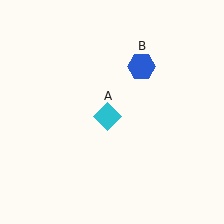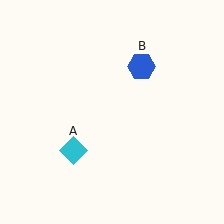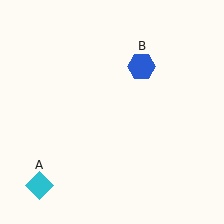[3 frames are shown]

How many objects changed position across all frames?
1 object changed position: cyan diamond (object A).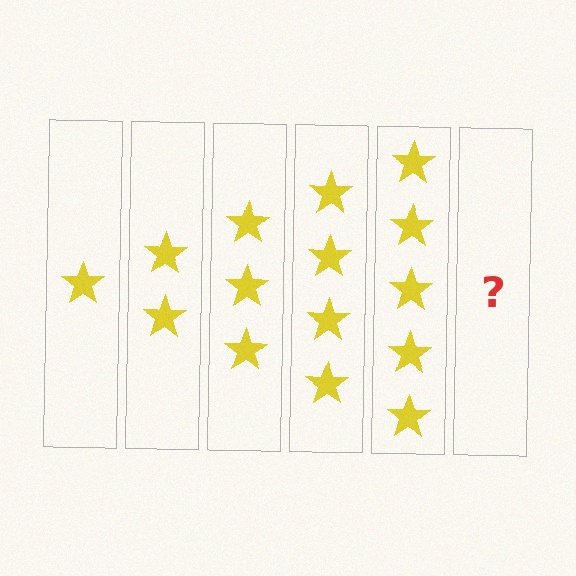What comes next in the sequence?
The next element should be 6 stars.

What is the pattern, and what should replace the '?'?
The pattern is that each step adds one more star. The '?' should be 6 stars.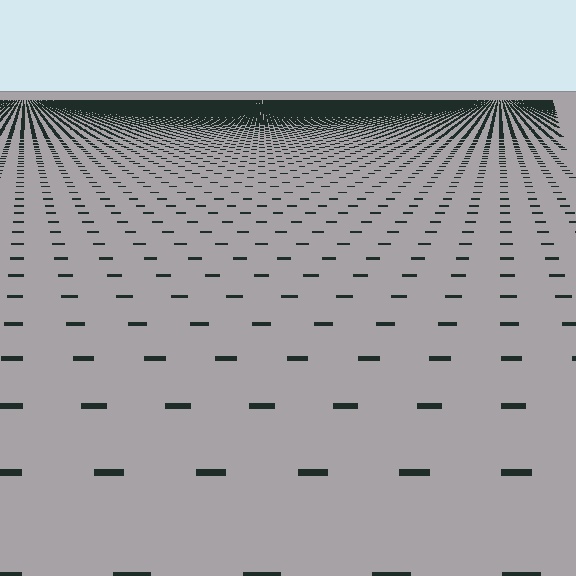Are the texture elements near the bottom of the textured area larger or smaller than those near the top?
Larger. Near the bottom, elements are closer to the viewer and appear at a bigger on-screen size.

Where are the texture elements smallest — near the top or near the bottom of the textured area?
Near the top.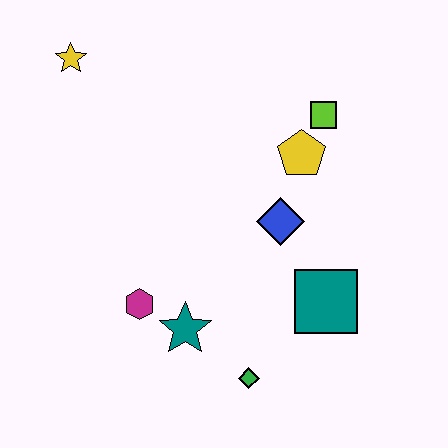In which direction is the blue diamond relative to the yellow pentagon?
The blue diamond is below the yellow pentagon.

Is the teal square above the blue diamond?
No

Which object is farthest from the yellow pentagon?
The yellow star is farthest from the yellow pentagon.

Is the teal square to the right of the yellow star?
Yes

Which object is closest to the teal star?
The magenta hexagon is closest to the teal star.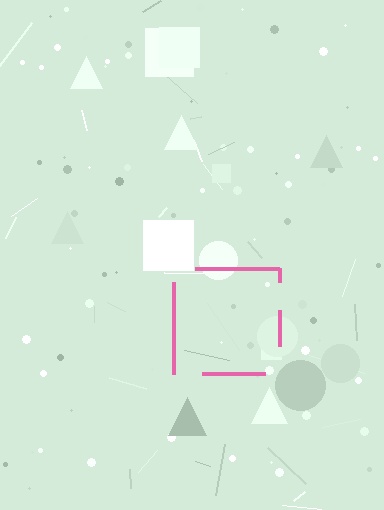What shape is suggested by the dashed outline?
The dashed outline suggests a square.